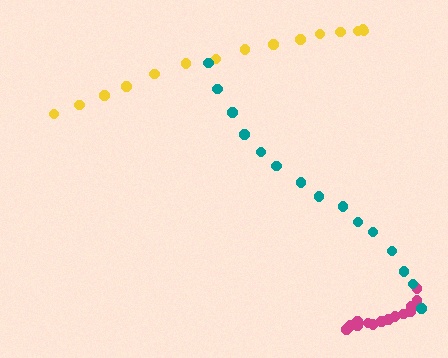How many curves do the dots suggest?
There are 3 distinct paths.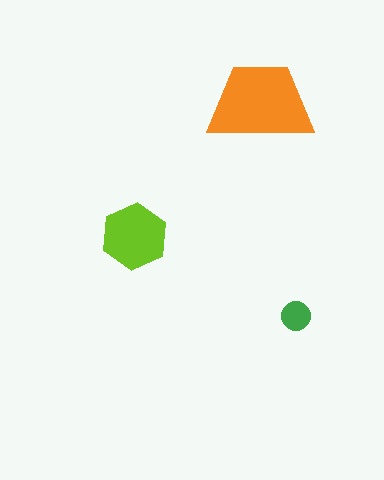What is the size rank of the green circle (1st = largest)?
3rd.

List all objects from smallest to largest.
The green circle, the lime hexagon, the orange trapezoid.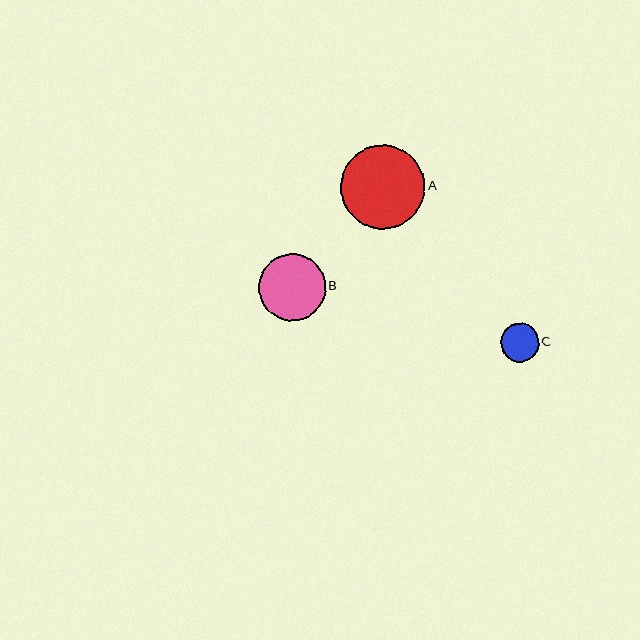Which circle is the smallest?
Circle C is the smallest with a size of approximately 38 pixels.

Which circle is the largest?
Circle A is the largest with a size of approximately 84 pixels.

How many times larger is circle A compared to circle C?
Circle A is approximately 2.2 times the size of circle C.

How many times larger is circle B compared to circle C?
Circle B is approximately 1.7 times the size of circle C.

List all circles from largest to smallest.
From largest to smallest: A, B, C.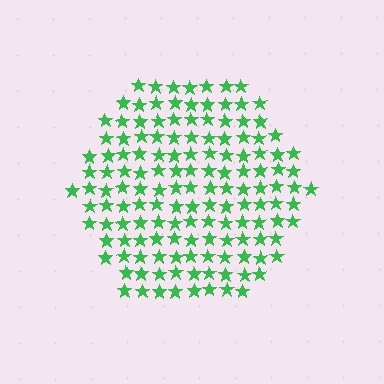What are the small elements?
The small elements are stars.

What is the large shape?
The large shape is a hexagon.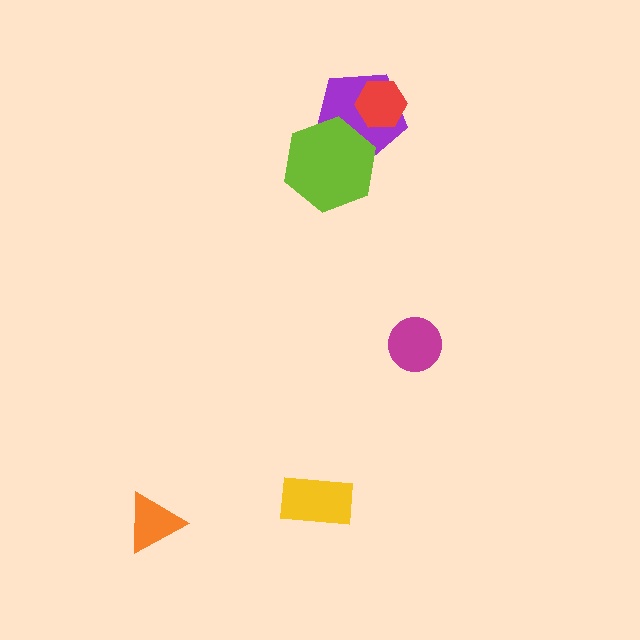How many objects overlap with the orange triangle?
0 objects overlap with the orange triangle.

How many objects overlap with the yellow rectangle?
0 objects overlap with the yellow rectangle.